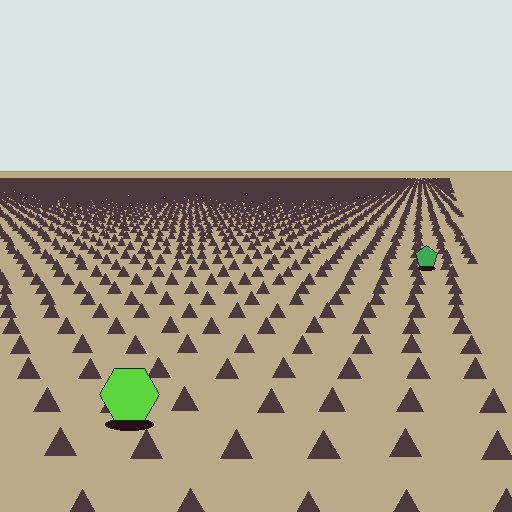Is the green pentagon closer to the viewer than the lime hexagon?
No. The lime hexagon is closer — you can tell from the texture gradient: the ground texture is coarser near it.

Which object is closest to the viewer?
The lime hexagon is closest. The texture marks near it are larger and more spread out.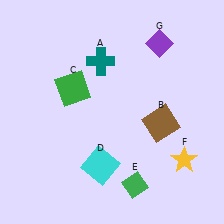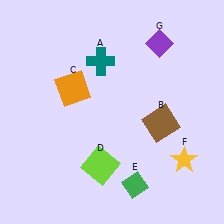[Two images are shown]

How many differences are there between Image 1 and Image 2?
There are 2 differences between the two images.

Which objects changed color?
C changed from green to orange. D changed from cyan to lime.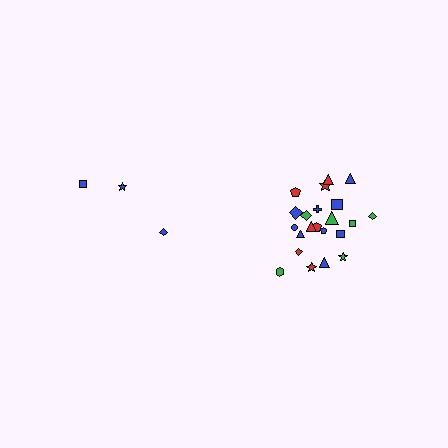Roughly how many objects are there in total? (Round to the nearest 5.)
Roughly 25 objects in total.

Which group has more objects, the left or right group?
The right group.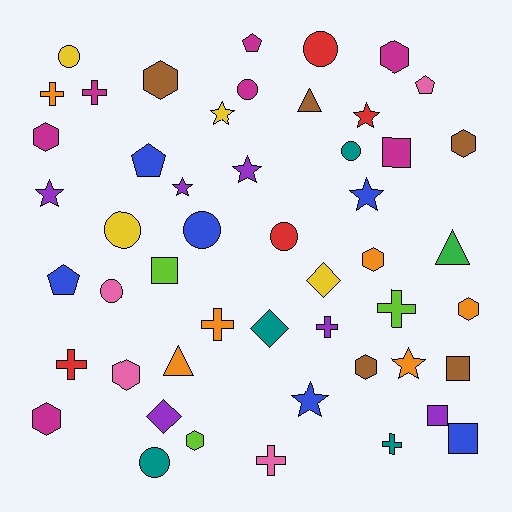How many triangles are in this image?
There are 3 triangles.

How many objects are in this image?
There are 50 objects.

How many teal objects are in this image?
There are 4 teal objects.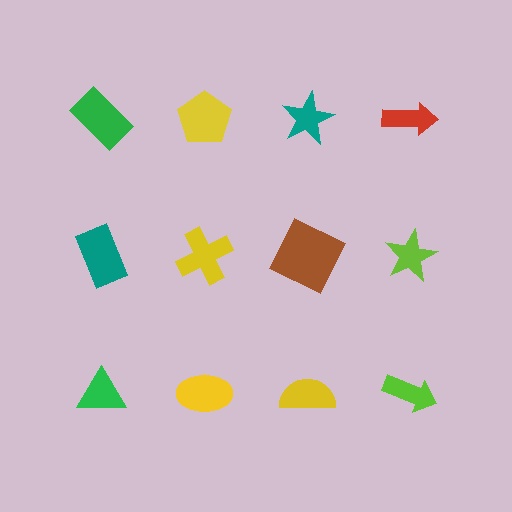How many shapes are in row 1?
4 shapes.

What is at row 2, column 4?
A lime star.